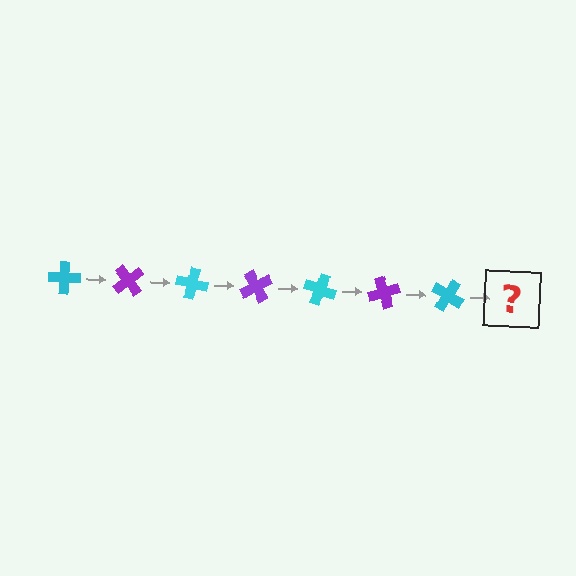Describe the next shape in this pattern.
It should be a purple cross, rotated 350 degrees from the start.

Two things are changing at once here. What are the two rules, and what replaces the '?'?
The two rules are that it rotates 50 degrees each step and the color cycles through cyan and purple. The '?' should be a purple cross, rotated 350 degrees from the start.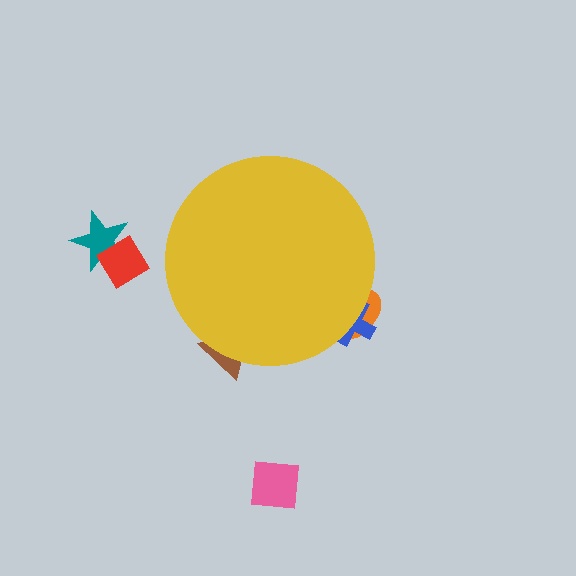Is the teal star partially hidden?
No, the teal star is fully visible.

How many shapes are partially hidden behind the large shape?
3 shapes are partially hidden.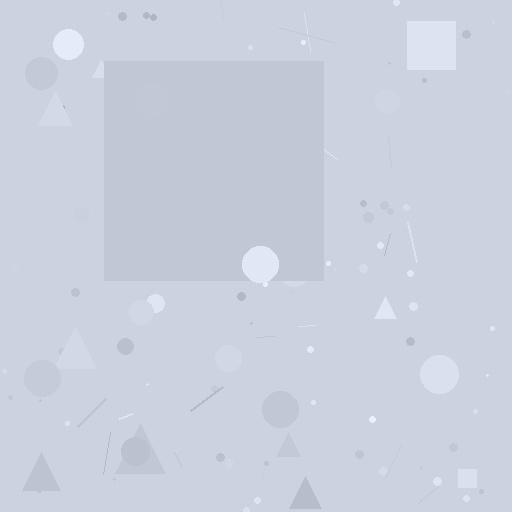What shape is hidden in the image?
A square is hidden in the image.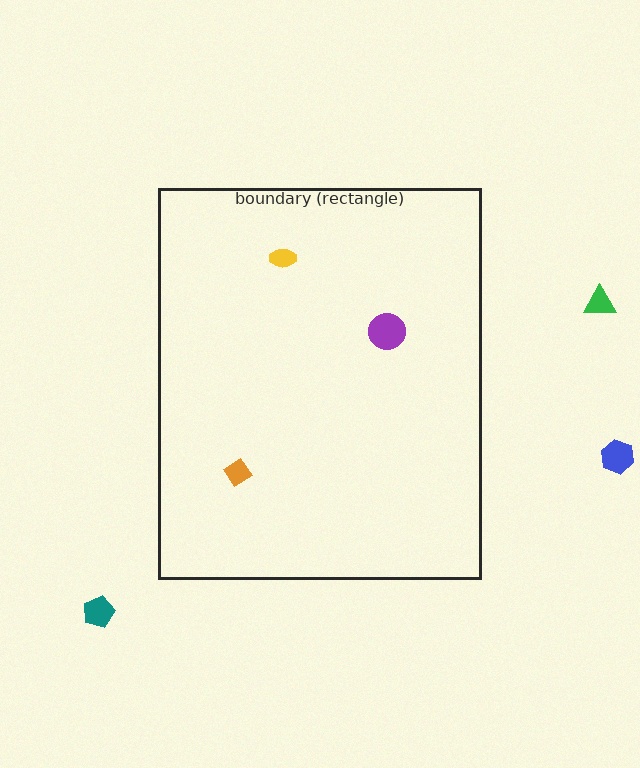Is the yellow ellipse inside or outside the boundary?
Inside.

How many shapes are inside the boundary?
3 inside, 3 outside.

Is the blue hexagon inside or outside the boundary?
Outside.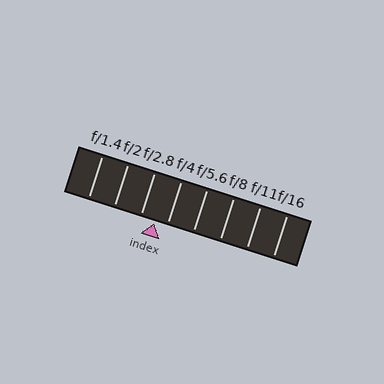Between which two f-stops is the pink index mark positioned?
The index mark is between f/2.8 and f/4.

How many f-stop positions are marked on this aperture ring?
There are 8 f-stop positions marked.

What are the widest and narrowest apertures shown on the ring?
The widest aperture shown is f/1.4 and the narrowest is f/16.